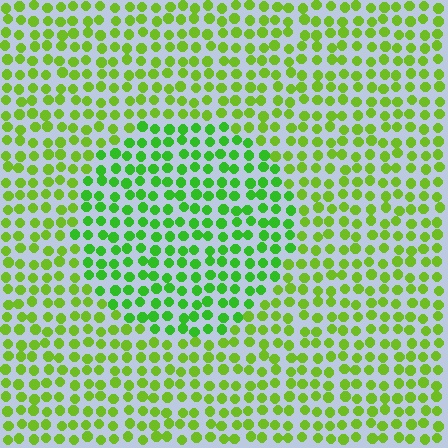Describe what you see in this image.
The image is filled with small lime elements in a uniform arrangement. A circle-shaped region is visible where the elements are tinted to a slightly different hue, forming a subtle color boundary.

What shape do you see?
I see a circle.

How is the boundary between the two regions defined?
The boundary is defined purely by a slight shift in hue (about 25 degrees). Spacing, size, and orientation are identical on both sides.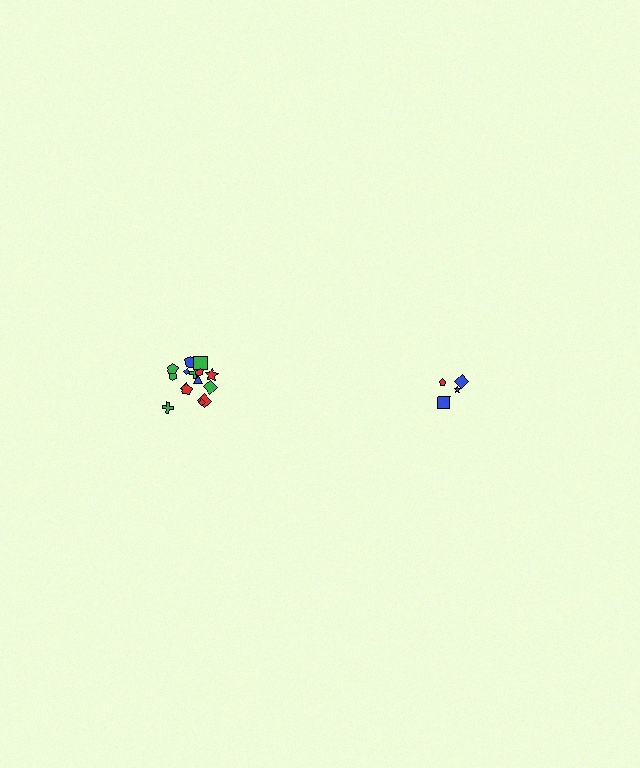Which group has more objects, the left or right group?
The left group.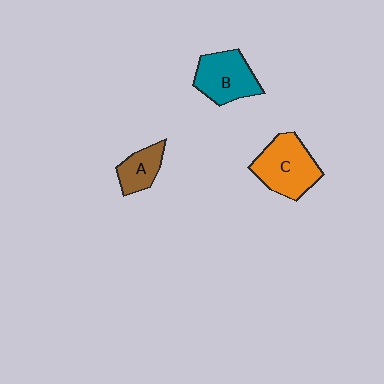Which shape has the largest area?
Shape C (orange).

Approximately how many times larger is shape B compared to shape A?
Approximately 1.7 times.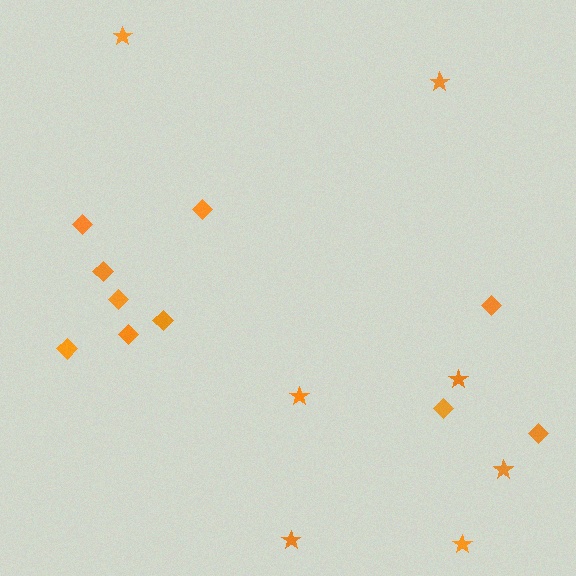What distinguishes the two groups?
There are 2 groups: one group of stars (7) and one group of diamonds (10).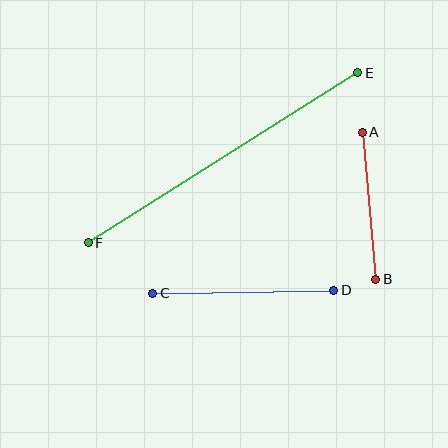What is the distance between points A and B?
The distance is approximately 148 pixels.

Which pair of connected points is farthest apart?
Points E and F are farthest apart.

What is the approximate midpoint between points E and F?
The midpoint is at approximately (223, 158) pixels.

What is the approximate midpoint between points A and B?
The midpoint is at approximately (369, 206) pixels.